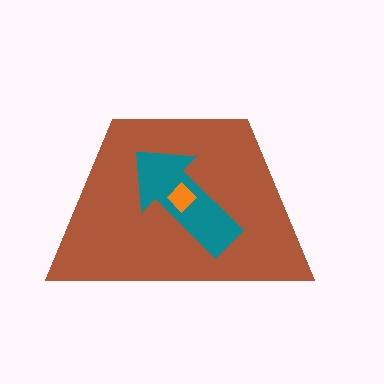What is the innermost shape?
The orange diamond.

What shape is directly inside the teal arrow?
The orange diamond.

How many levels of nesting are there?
3.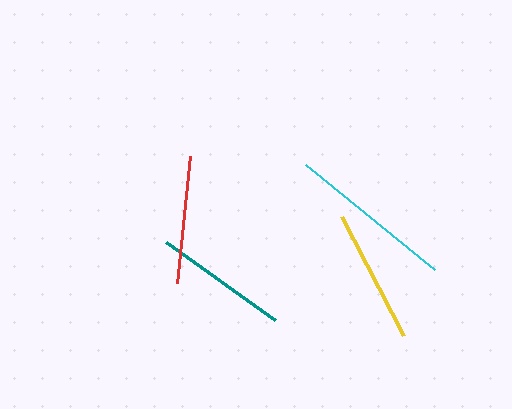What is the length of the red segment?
The red segment is approximately 128 pixels long.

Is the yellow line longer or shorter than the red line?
The yellow line is longer than the red line.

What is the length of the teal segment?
The teal segment is approximately 135 pixels long.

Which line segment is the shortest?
The red line is the shortest at approximately 128 pixels.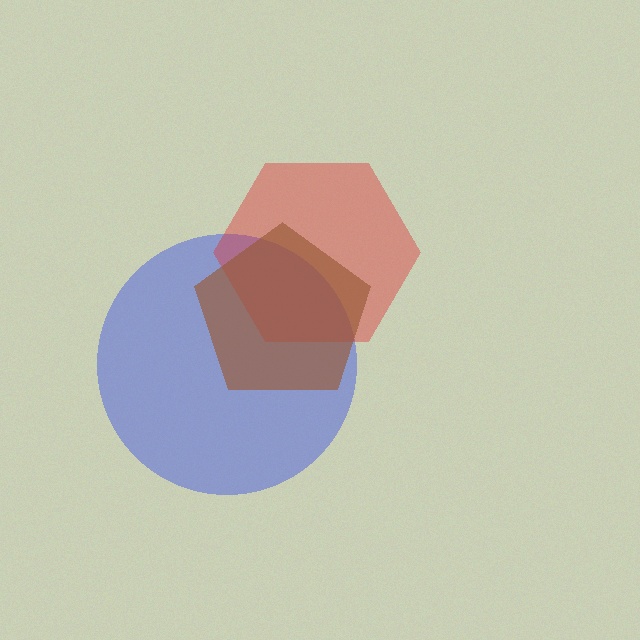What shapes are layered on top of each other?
The layered shapes are: a blue circle, a red hexagon, a brown pentagon.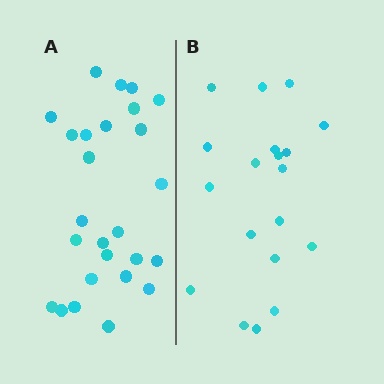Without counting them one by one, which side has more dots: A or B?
Region A (the left region) has more dots.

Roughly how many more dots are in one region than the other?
Region A has roughly 8 or so more dots than region B.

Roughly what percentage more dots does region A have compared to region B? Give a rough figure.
About 35% more.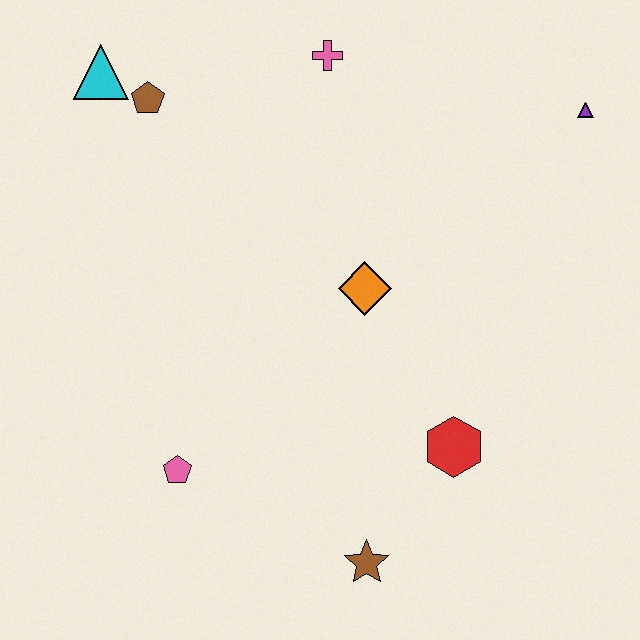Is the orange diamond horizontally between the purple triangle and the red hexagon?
No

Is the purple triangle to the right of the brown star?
Yes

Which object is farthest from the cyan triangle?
The brown star is farthest from the cyan triangle.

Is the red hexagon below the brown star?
No